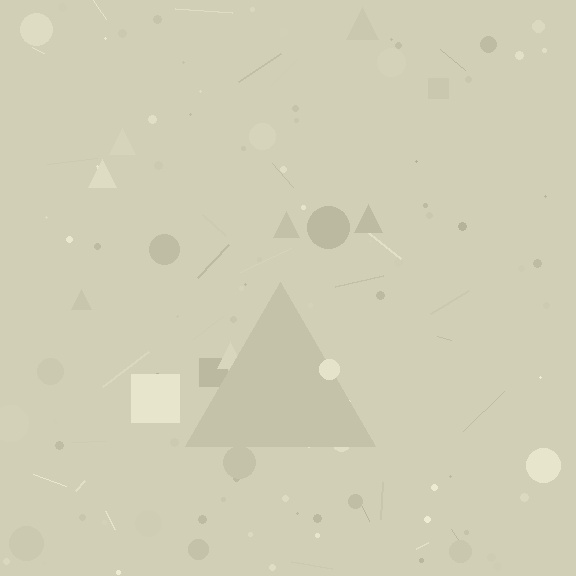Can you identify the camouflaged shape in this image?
The camouflaged shape is a triangle.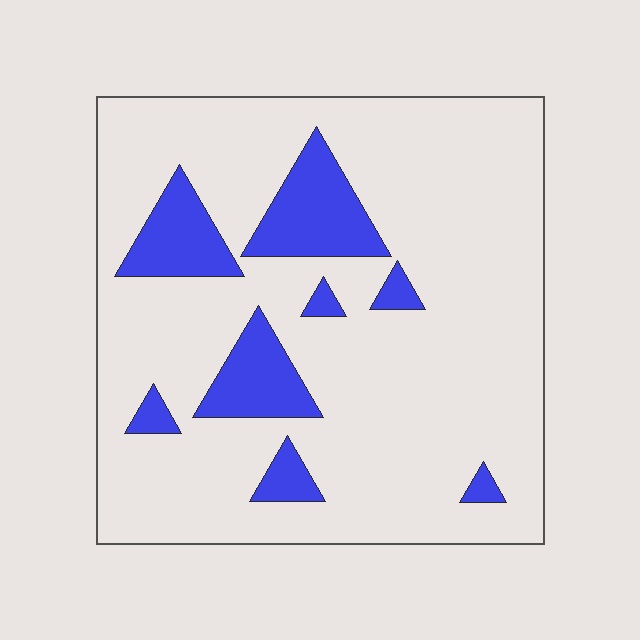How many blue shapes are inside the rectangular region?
8.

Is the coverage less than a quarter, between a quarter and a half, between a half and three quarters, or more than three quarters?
Less than a quarter.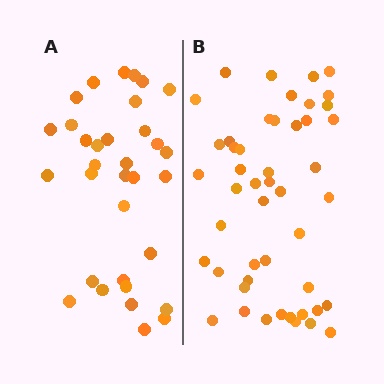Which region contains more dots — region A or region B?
Region B (the right region) has more dots.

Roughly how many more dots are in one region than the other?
Region B has approximately 15 more dots than region A.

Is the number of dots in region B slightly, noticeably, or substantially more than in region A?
Region B has substantially more. The ratio is roughly 1.5 to 1.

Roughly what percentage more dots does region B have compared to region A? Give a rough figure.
About 45% more.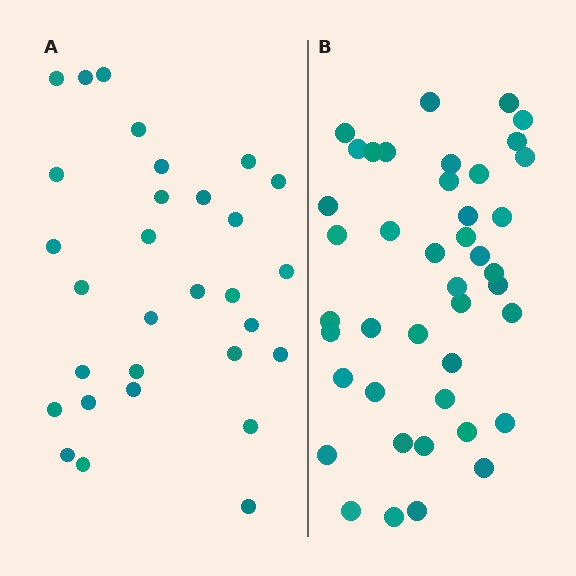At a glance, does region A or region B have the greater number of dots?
Region B (the right region) has more dots.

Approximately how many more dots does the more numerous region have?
Region B has roughly 12 or so more dots than region A.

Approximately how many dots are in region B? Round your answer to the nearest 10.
About 40 dots. (The exact count is 42, which rounds to 40.)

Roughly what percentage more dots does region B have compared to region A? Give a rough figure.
About 40% more.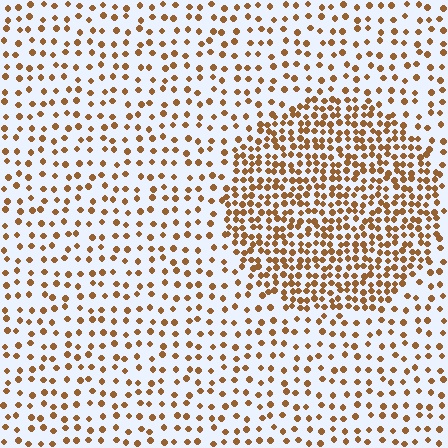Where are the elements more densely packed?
The elements are more densely packed inside the circle boundary.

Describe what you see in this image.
The image contains small brown elements arranged at two different densities. A circle-shaped region is visible where the elements are more densely packed than the surrounding area.